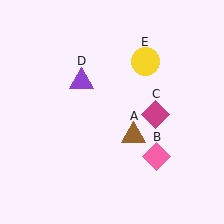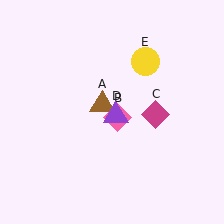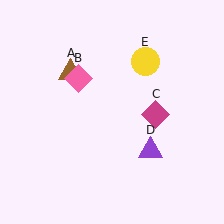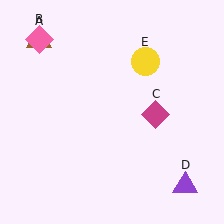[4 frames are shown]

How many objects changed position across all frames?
3 objects changed position: brown triangle (object A), pink diamond (object B), purple triangle (object D).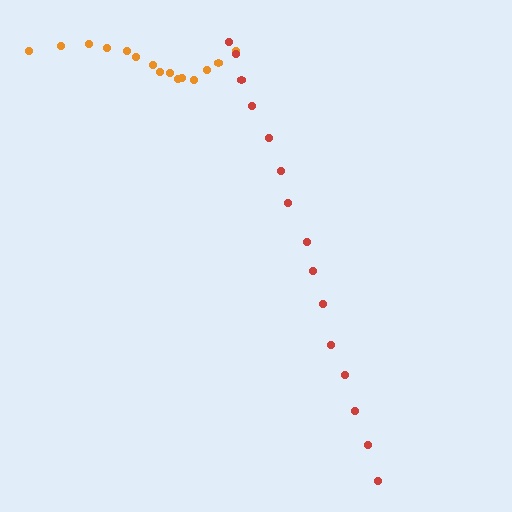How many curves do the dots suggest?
There are 2 distinct paths.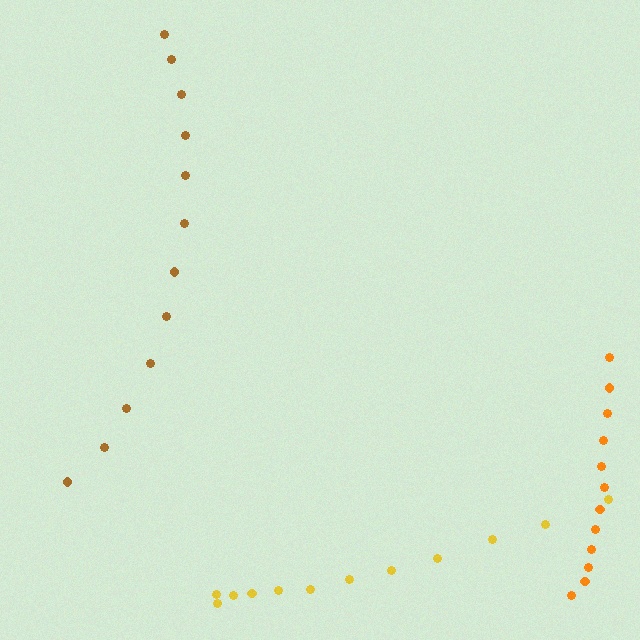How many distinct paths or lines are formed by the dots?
There are 3 distinct paths.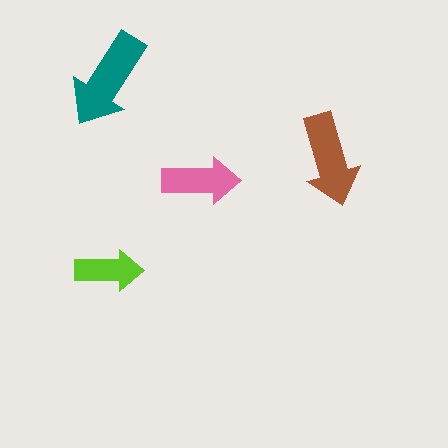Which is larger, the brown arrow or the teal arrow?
The teal one.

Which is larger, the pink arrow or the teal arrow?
The teal one.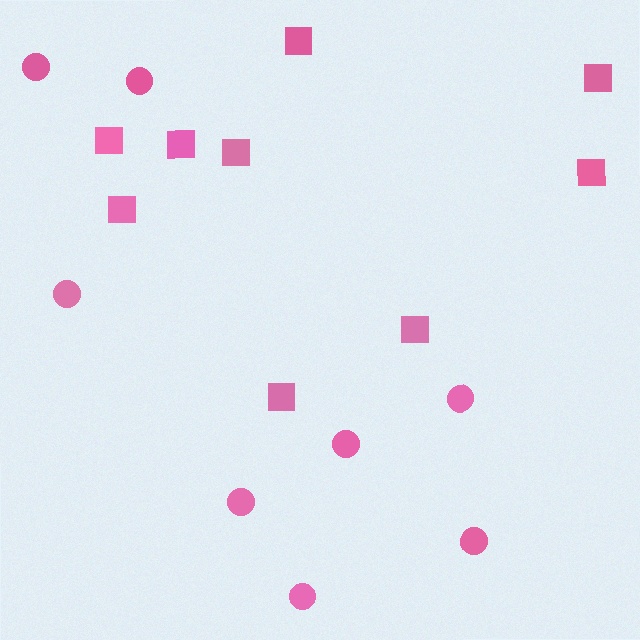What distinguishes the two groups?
There are 2 groups: one group of circles (8) and one group of squares (9).